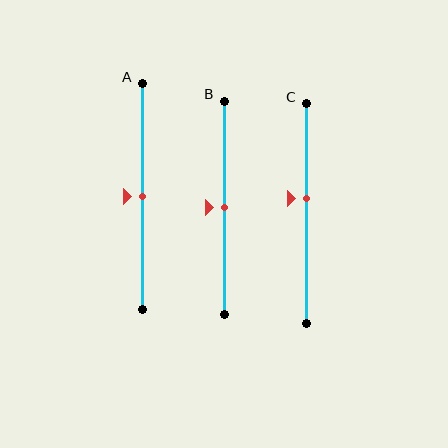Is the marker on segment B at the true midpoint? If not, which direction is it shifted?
Yes, the marker on segment B is at the true midpoint.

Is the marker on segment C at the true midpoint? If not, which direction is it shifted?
No, the marker on segment C is shifted upward by about 7% of the segment length.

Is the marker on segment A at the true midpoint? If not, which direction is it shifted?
Yes, the marker on segment A is at the true midpoint.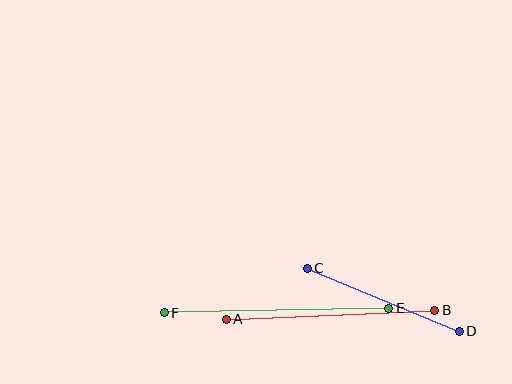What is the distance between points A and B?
The distance is approximately 208 pixels.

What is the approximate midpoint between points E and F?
The midpoint is at approximately (276, 310) pixels.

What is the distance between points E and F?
The distance is approximately 225 pixels.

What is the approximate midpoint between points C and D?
The midpoint is at approximately (383, 300) pixels.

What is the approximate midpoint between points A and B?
The midpoint is at approximately (331, 315) pixels.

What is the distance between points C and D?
The distance is approximately 165 pixels.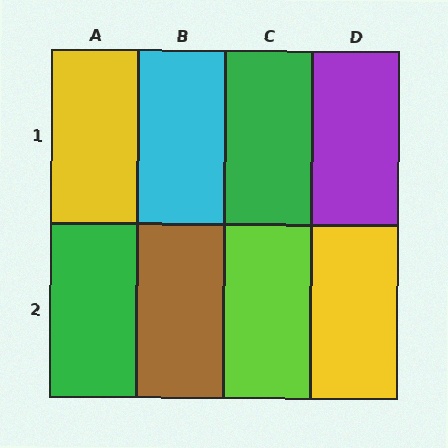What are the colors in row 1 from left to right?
Yellow, cyan, green, purple.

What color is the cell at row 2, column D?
Yellow.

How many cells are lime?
1 cell is lime.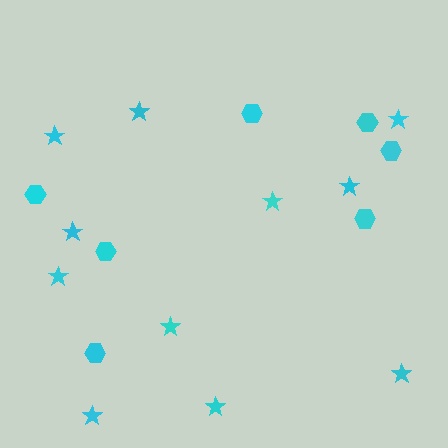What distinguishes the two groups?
There are 2 groups: one group of hexagons (7) and one group of stars (11).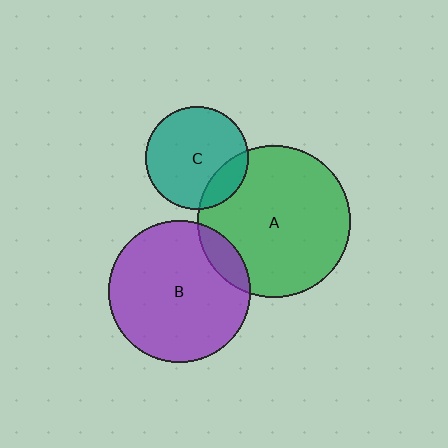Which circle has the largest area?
Circle A (green).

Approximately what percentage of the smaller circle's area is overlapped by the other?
Approximately 20%.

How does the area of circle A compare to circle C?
Approximately 2.2 times.